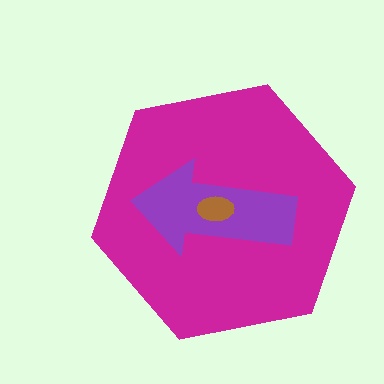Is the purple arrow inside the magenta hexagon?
Yes.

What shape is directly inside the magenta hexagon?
The purple arrow.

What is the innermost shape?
The brown ellipse.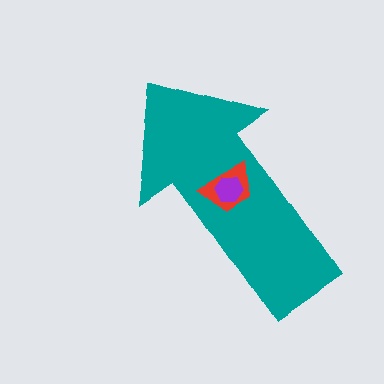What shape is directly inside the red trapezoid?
The purple hexagon.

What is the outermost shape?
The teal arrow.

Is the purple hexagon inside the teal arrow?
Yes.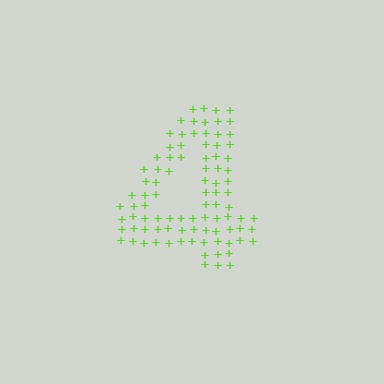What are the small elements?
The small elements are plus signs.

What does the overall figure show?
The overall figure shows the digit 4.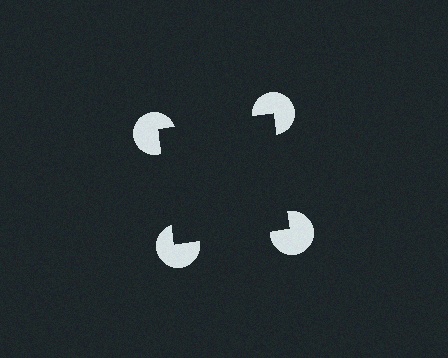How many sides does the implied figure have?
4 sides.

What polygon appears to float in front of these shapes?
An illusory square — its edges are inferred from the aligned wedge cuts in the pac-man discs, not physically drawn.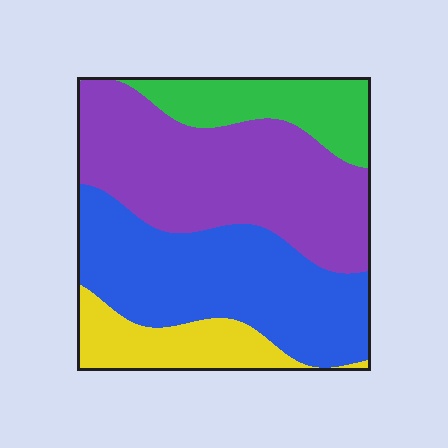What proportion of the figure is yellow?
Yellow covers roughly 15% of the figure.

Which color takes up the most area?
Purple, at roughly 40%.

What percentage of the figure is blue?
Blue takes up about one third (1/3) of the figure.